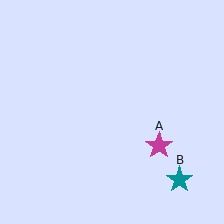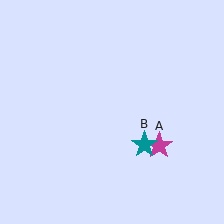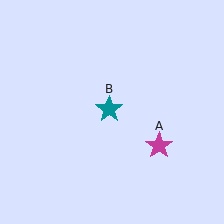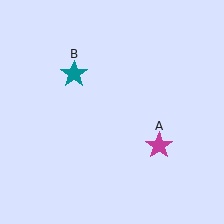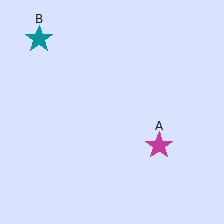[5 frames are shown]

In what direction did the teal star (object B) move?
The teal star (object B) moved up and to the left.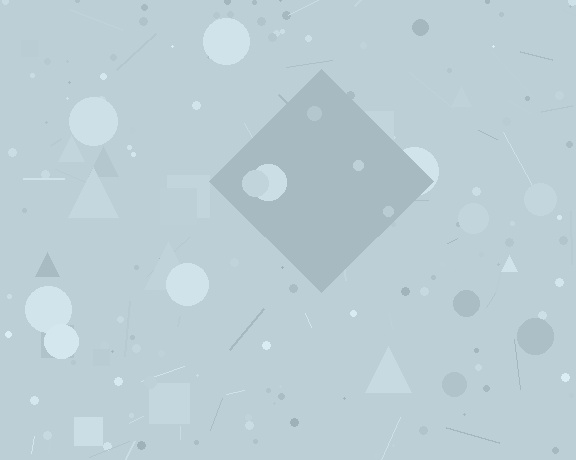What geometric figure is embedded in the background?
A diamond is embedded in the background.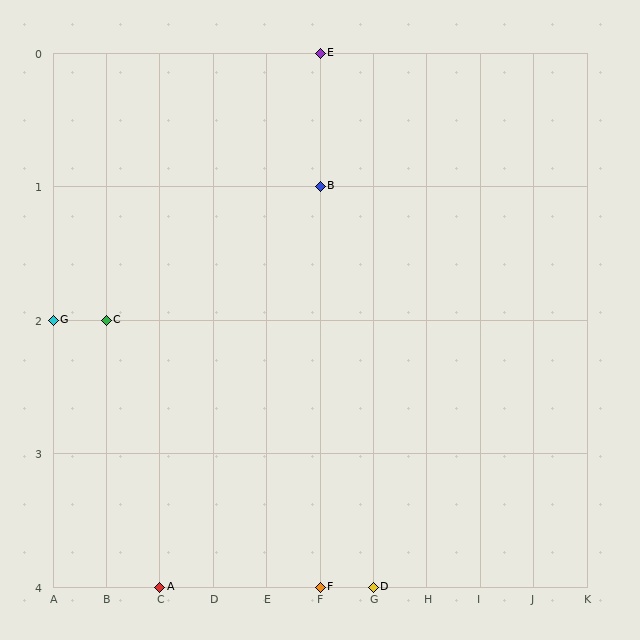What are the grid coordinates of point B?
Point B is at grid coordinates (F, 1).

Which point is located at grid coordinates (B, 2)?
Point C is at (B, 2).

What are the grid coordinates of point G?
Point G is at grid coordinates (A, 2).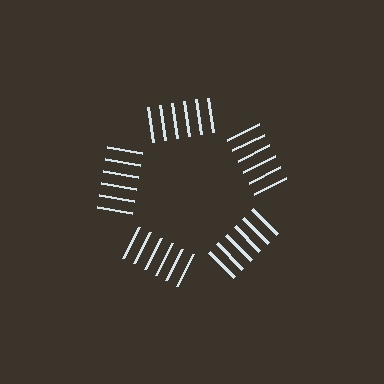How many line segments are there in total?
30 — 6 along each of the 5 edges.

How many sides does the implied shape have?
5 sides — the line-ends trace a pentagon.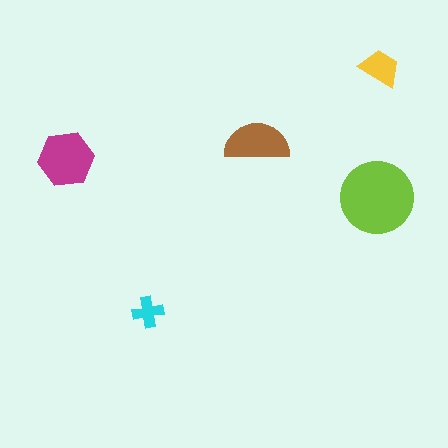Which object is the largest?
The lime circle.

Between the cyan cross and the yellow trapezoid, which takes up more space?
The yellow trapezoid.